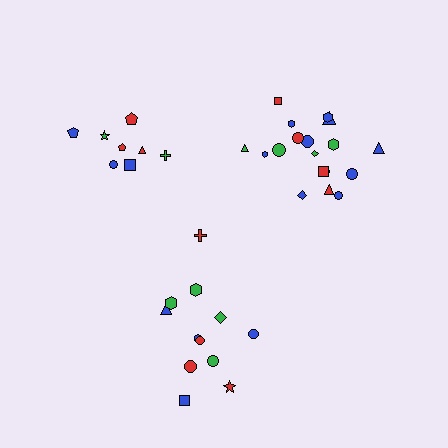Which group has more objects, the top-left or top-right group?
The top-right group.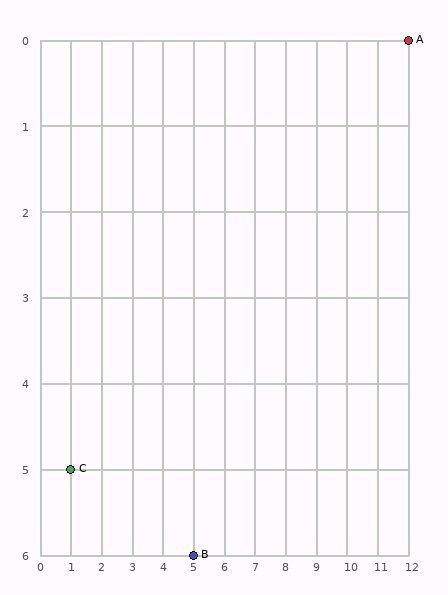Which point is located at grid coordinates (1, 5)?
Point C is at (1, 5).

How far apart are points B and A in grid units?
Points B and A are 7 columns and 6 rows apart (about 9.2 grid units diagonally).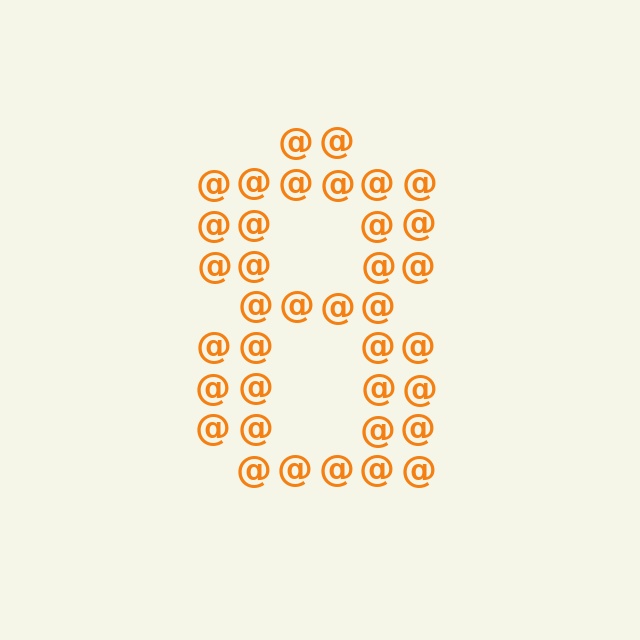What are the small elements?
The small elements are at signs.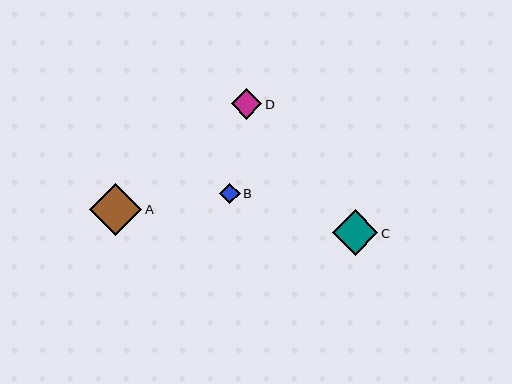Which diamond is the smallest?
Diamond B is the smallest with a size of approximately 20 pixels.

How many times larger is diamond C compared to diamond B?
Diamond C is approximately 2.2 times the size of diamond B.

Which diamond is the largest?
Diamond A is the largest with a size of approximately 53 pixels.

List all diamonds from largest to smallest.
From largest to smallest: A, C, D, B.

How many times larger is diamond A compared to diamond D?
Diamond A is approximately 1.7 times the size of diamond D.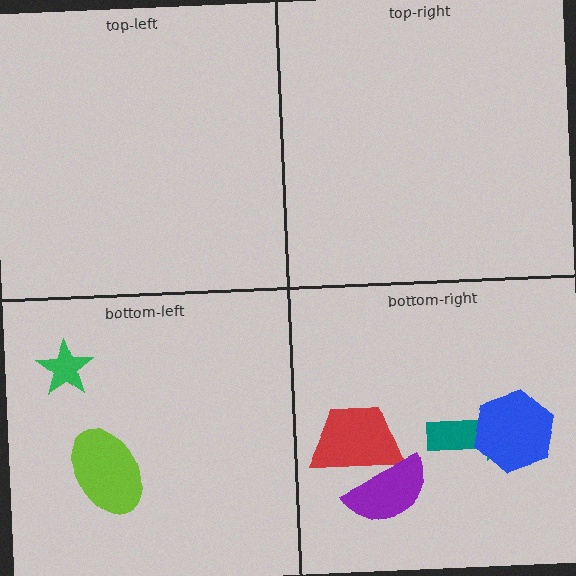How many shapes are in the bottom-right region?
4.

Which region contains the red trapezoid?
The bottom-right region.